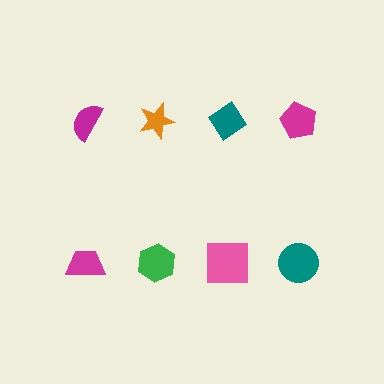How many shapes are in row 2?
4 shapes.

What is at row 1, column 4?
A magenta pentagon.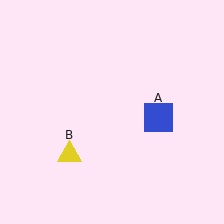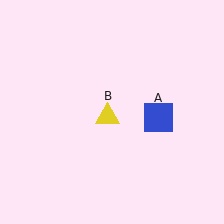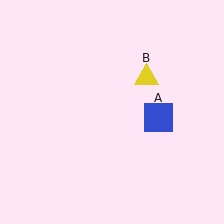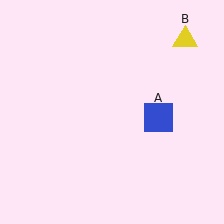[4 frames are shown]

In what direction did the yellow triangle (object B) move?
The yellow triangle (object B) moved up and to the right.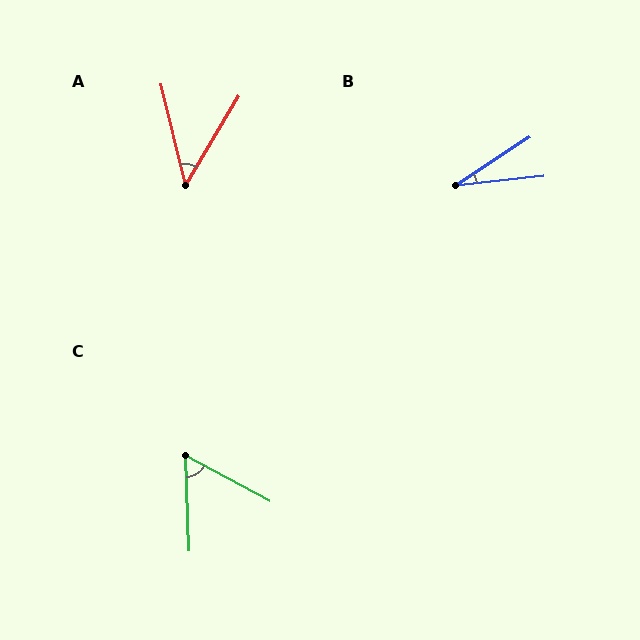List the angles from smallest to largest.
B (27°), A (45°), C (59°).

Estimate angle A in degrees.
Approximately 45 degrees.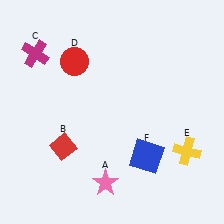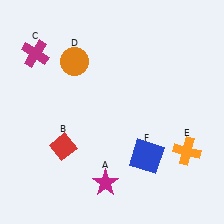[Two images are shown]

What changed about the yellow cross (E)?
In Image 1, E is yellow. In Image 2, it changed to orange.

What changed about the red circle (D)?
In Image 1, D is red. In Image 2, it changed to orange.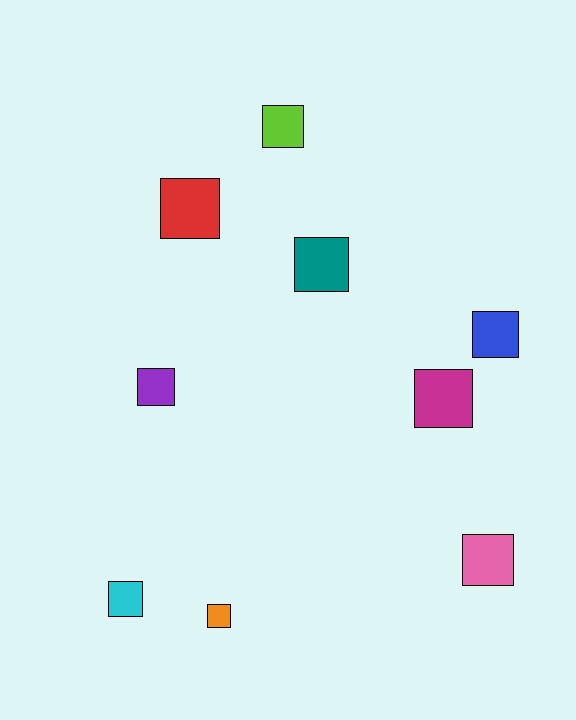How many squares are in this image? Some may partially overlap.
There are 9 squares.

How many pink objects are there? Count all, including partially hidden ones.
There is 1 pink object.